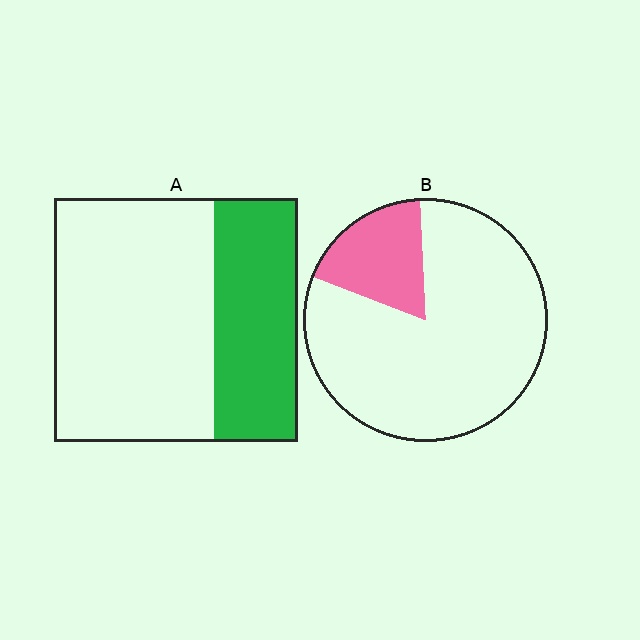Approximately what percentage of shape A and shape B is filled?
A is approximately 35% and B is approximately 20%.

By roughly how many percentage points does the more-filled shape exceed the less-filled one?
By roughly 15 percentage points (A over B).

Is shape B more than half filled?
No.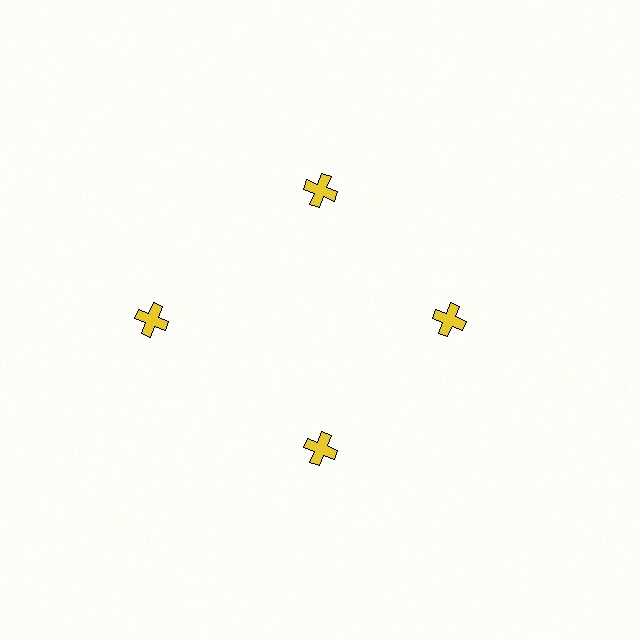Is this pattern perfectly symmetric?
No. The 4 yellow crosses are arranged in a ring, but one element near the 9 o'clock position is pushed outward from the center, breaking the 4-fold rotational symmetry.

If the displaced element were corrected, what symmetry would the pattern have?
It would have 4-fold rotational symmetry — the pattern would map onto itself every 90 degrees.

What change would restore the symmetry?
The symmetry would be restored by moving it inward, back onto the ring so that all 4 crosses sit at equal angles and equal distance from the center.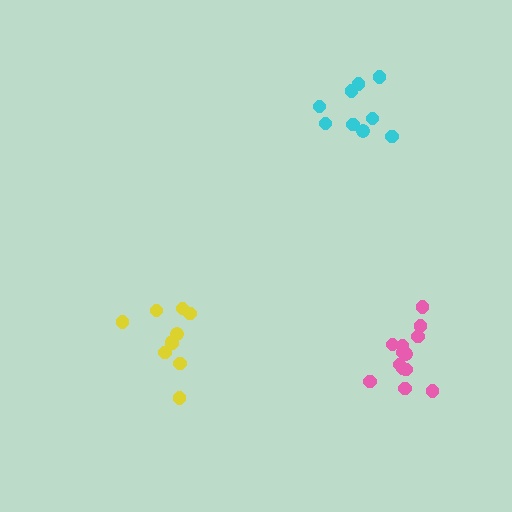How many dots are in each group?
Group 1: 10 dots, Group 2: 13 dots, Group 3: 9 dots (32 total).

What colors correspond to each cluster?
The clusters are colored: yellow, pink, cyan.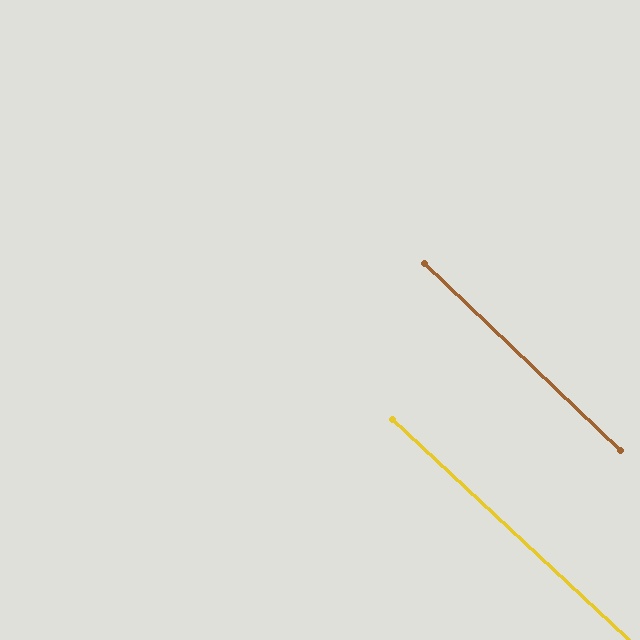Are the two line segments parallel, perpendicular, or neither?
Parallel — their directions differ by only 0.6°.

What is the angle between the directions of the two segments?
Approximately 1 degree.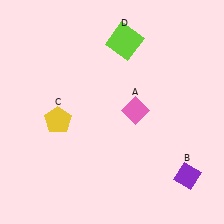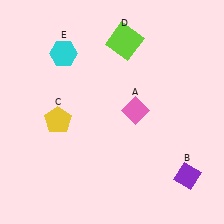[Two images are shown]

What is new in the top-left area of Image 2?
A cyan hexagon (E) was added in the top-left area of Image 2.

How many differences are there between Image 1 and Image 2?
There is 1 difference between the two images.